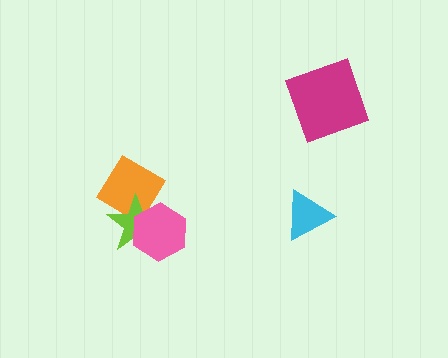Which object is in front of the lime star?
The pink hexagon is in front of the lime star.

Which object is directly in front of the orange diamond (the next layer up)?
The lime star is directly in front of the orange diamond.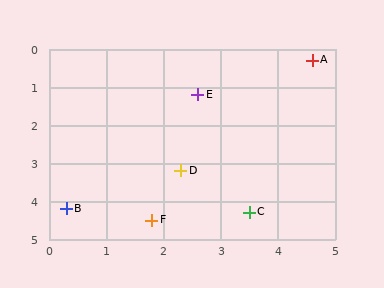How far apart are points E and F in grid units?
Points E and F are about 3.4 grid units apart.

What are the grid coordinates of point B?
Point B is at approximately (0.3, 4.2).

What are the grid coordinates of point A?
Point A is at approximately (4.6, 0.3).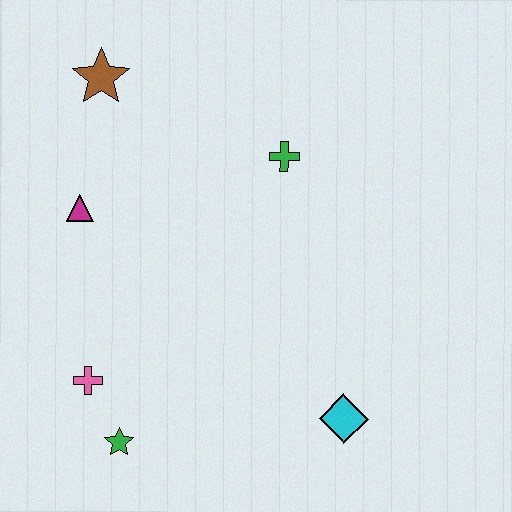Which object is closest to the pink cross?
The green star is closest to the pink cross.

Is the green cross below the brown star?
Yes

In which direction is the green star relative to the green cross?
The green star is below the green cross.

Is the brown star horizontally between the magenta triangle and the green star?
Yes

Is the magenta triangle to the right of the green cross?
No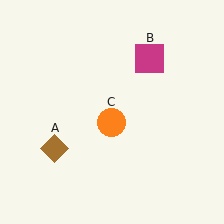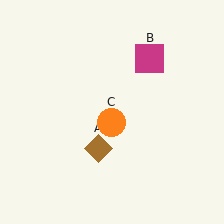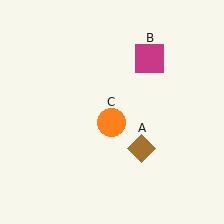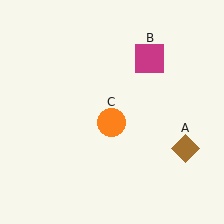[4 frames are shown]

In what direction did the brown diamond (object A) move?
The brown diamond (object A) moved right.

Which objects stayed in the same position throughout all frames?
Magenta square (object B) and orange circle (object C) remained stationary.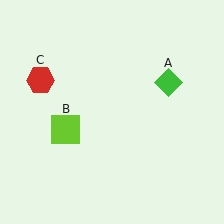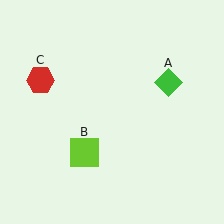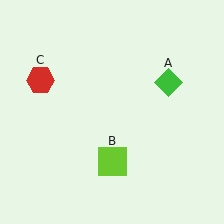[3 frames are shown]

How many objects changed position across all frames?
1 object changed position: lime square (object B).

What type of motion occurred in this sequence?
The lime square (object B) rotated counterclockwise around the center of the scene.